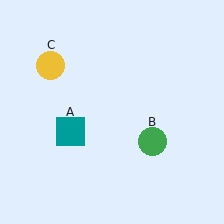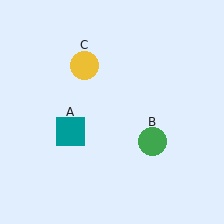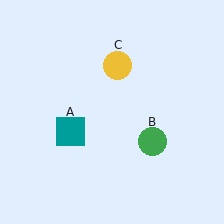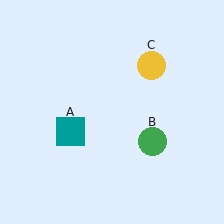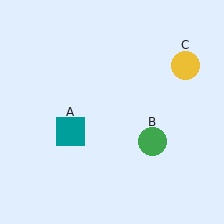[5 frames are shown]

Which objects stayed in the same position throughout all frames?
Teal square (object A) and green circle (object B) remained stationary.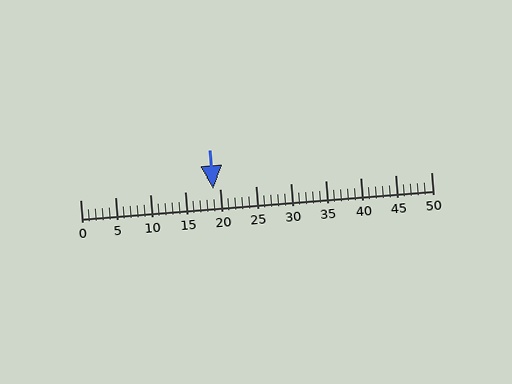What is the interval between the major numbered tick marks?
The major tick marks are spaced 5 units apart.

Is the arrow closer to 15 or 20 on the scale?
The arrow is closer to 20.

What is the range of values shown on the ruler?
The ruler shows values from 0 to 50.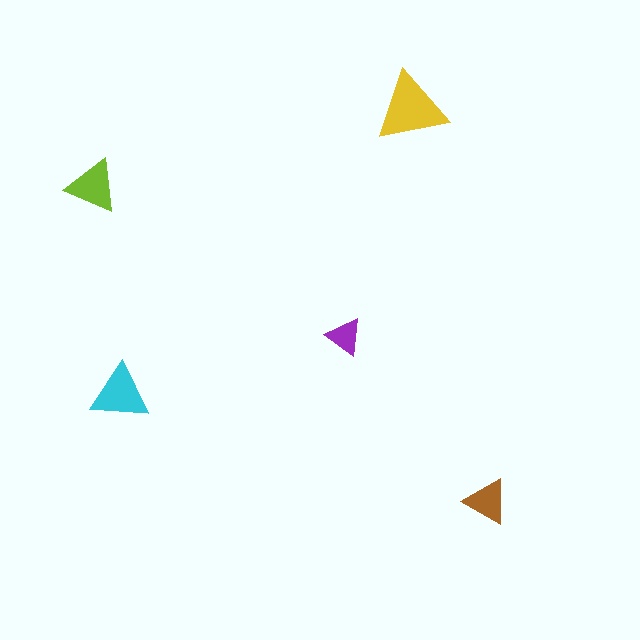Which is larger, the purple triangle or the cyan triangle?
The cyan one.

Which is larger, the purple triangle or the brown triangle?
The brown one.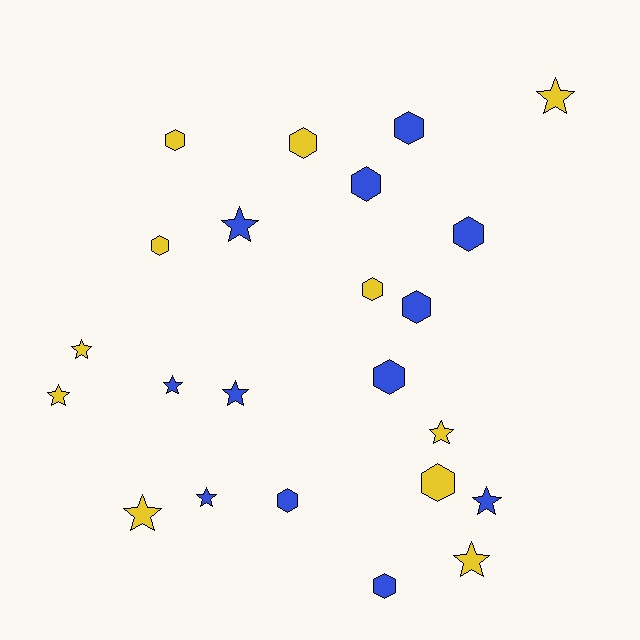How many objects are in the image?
There are 23 objects.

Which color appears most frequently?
Blue, with 12 objects.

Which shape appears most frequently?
Hexagon, with 12 objects.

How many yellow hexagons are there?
There are 5 yellow hexagons.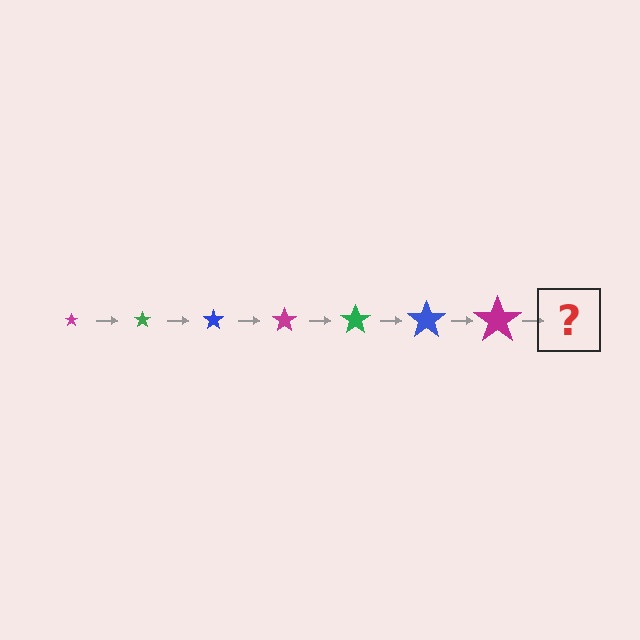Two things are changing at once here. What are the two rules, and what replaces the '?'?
The two rules are that the star grows larger each step and the color cycles through magenta, green, and blue. The '?' should be a green star, larger than the previous one.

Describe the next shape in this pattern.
It should be a green star, larger than the previous one.